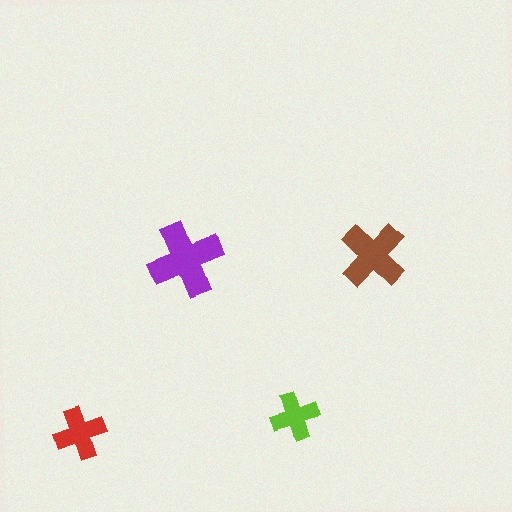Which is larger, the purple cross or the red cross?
The purple one.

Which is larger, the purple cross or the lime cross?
The purple one.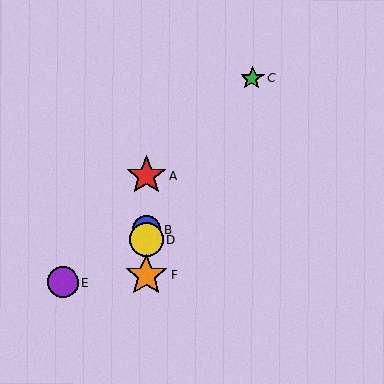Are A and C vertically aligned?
No, A is at x≈146 and C is at x≈252.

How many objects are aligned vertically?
4 objects (A, B, D, F) are aligned vertically.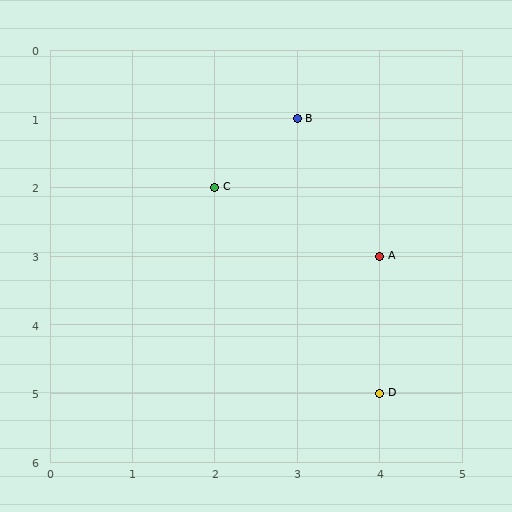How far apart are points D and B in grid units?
Points D and B are 1 column and 4 rows apart (about 4.1 grid units diagonally).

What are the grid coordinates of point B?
Point B is at grid coordinates (3, 1).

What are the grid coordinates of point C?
Point C is at grid coordinates (2, 2).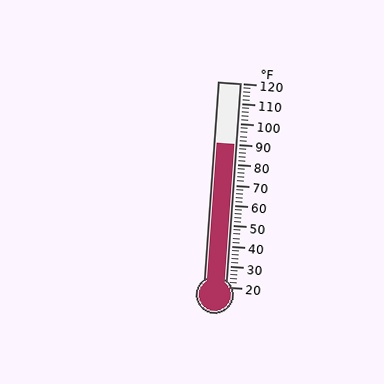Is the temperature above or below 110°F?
The temperature is below 110°F.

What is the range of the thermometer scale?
The thermometer scale ranges from 20°F to 120°F.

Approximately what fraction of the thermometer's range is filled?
The thermometer is filled to approximately 70% of its range.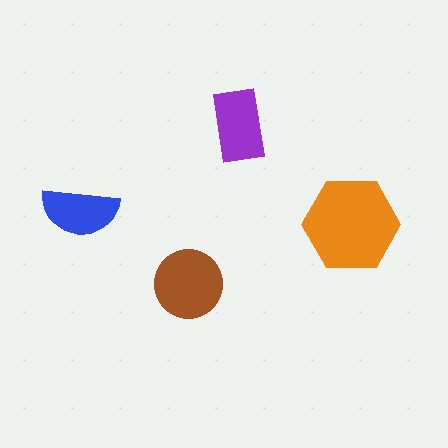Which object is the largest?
The orange hexagon.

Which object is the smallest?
The blue semicircle.